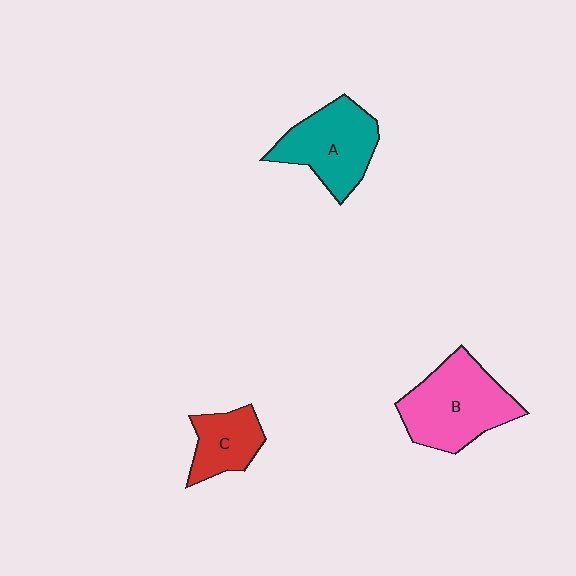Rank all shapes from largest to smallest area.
From largest to smallest: B (pink), A (teal), C (red).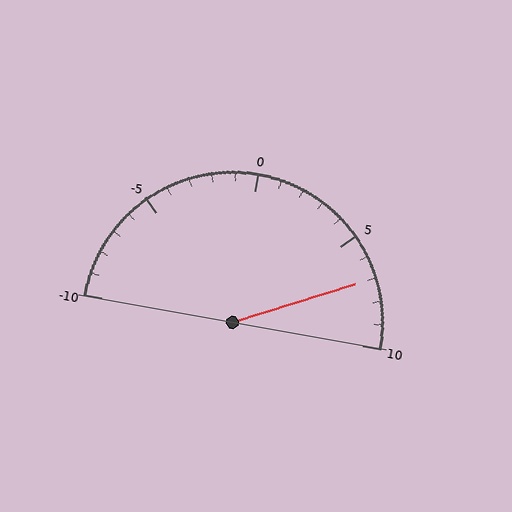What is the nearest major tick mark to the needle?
The nearest major tick mark is 5.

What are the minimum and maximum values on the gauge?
The gauge ranges from -10 to 10.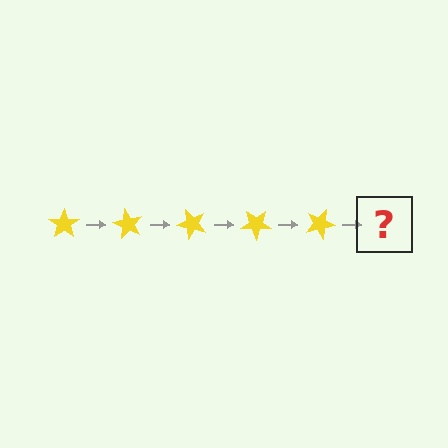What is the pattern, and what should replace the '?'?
The pattern is that the star rotates 60 degrees each step. The '?' should be a yellow star rotated 300 degrees.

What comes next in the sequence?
The next element should be a yellow star rotated 300 degrees.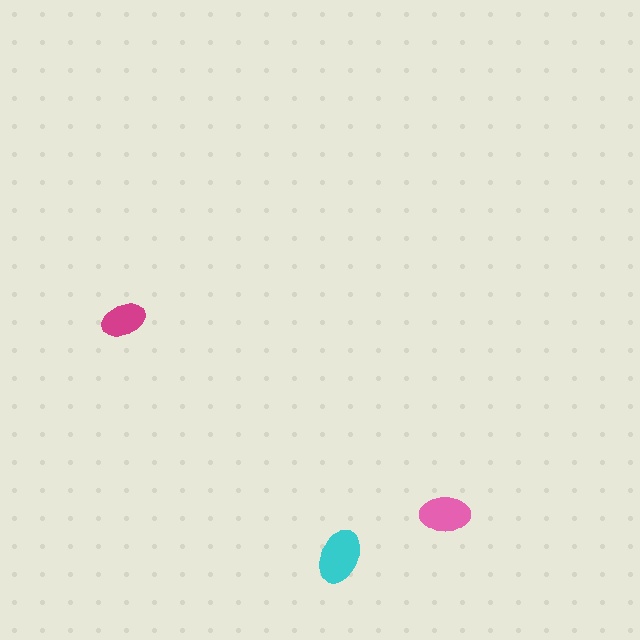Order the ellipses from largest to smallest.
the cyan one, the pink one, the magenta one.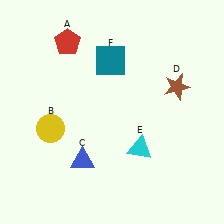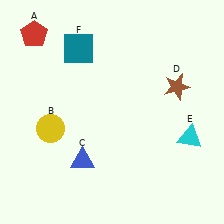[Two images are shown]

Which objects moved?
The objects that moved are: the red pentagon (A), the cyan triangle (E), the teal square (F).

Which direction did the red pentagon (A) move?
The red pentagon (A) moved left.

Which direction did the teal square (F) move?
The teal square (F) moved left.